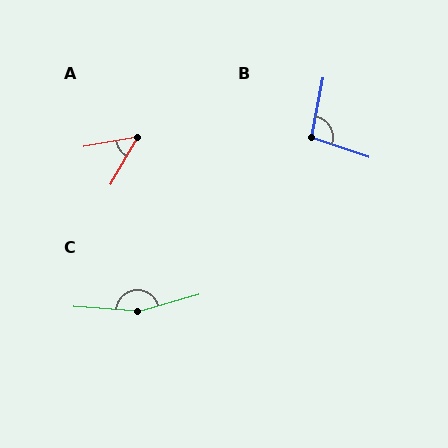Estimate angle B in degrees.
Approximately 98 degrees.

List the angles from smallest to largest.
A (49°), B (98°), C (160°).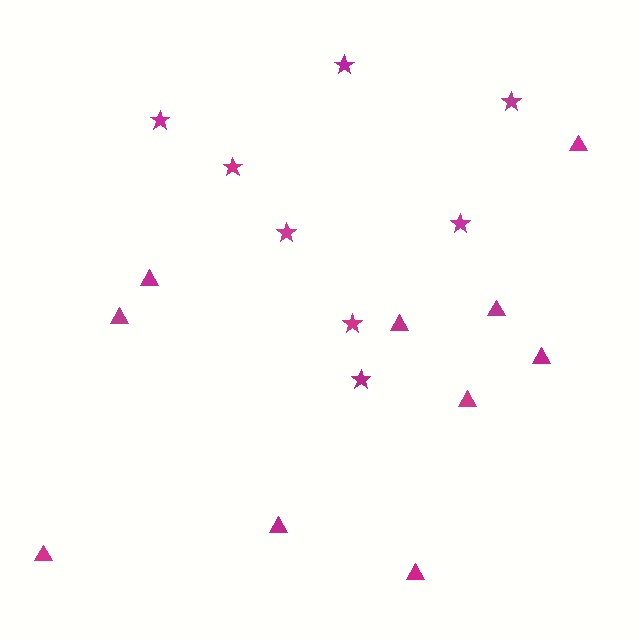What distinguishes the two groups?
There are 2 groups: one group of triangles (10) and one group of stars (8).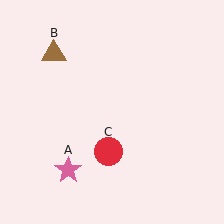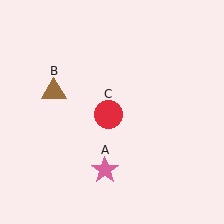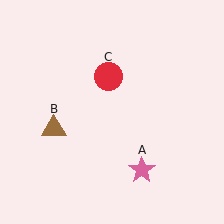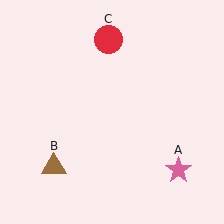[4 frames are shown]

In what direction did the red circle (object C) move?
The red circle (object C) moved up.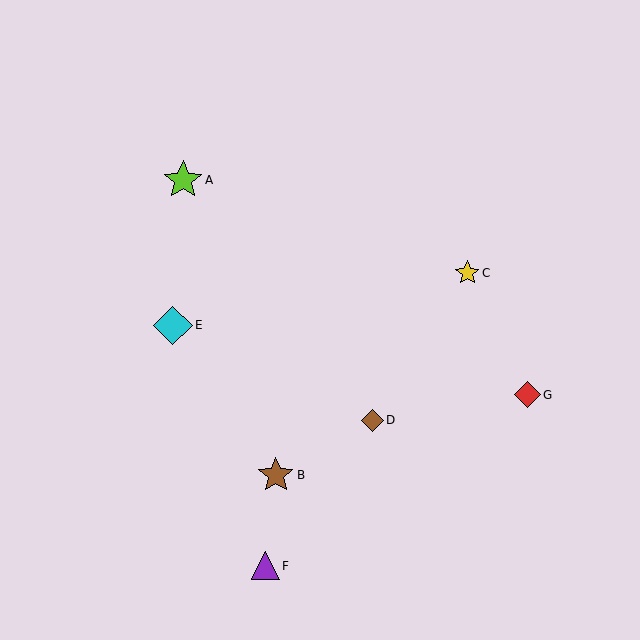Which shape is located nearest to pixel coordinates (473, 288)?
The yellow star (labeled C) at (467, 273) is nearest to that location.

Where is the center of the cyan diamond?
The center of the cyan diamond is at (173, 325).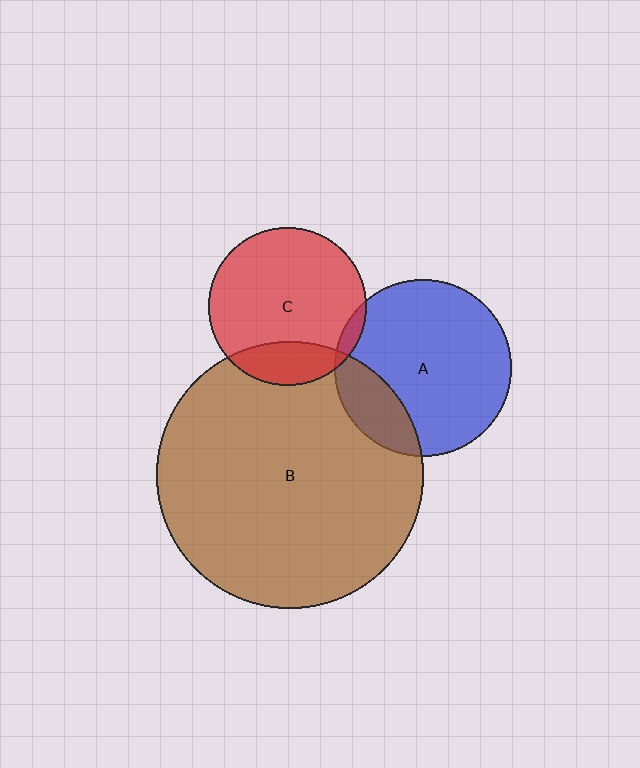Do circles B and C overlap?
Yes.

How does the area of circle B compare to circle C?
Approximately 2.9 times.